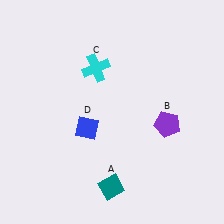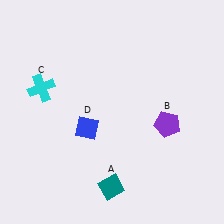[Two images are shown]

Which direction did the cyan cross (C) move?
The cyan cross (C) moved left.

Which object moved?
The cyan cross (C) moved left.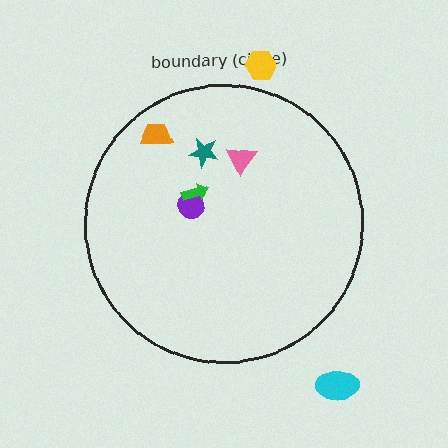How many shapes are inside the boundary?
5 inside, 2 outside.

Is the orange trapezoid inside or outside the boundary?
Inside.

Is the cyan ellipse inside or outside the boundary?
Outside.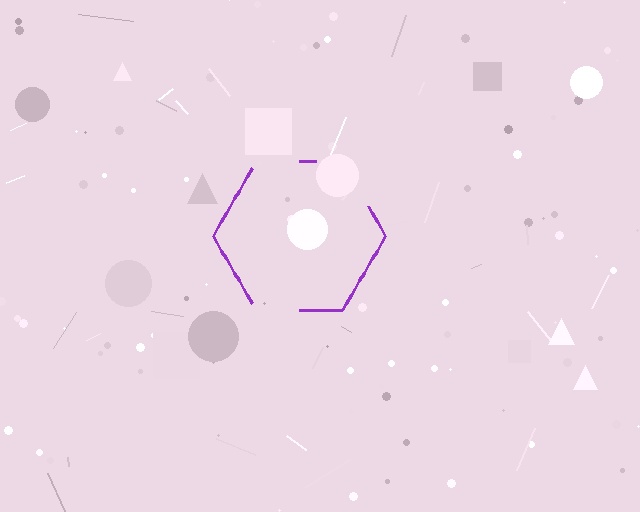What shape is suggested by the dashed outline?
The dashed outline suggests a hexagon.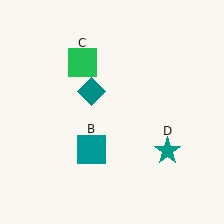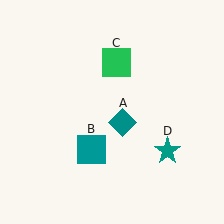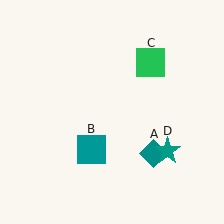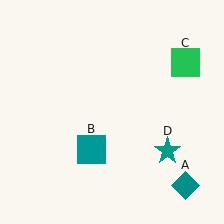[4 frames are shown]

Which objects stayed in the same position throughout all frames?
Teal square (object B) and teal star (object D) remained stationary.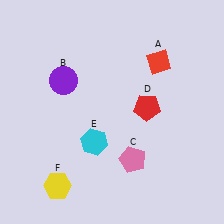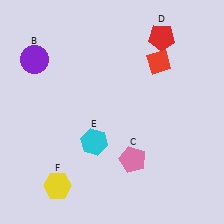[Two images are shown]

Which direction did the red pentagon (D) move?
The red pentagon (D) moved up.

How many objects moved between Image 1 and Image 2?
2 objects moved between the two images.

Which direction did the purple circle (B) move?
The purple circle (B) moved left.